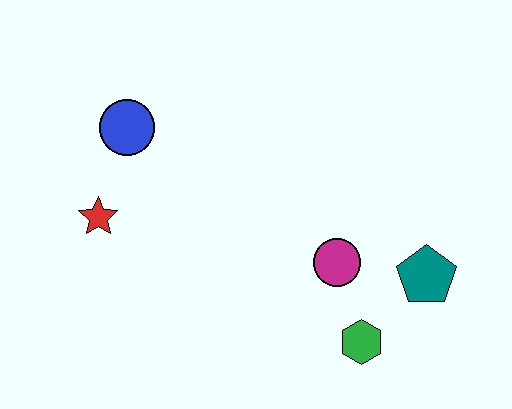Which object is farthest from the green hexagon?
The blue circle is farthest from the green hexagon.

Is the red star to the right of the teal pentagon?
No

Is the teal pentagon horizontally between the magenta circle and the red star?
No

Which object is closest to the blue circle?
The red star is closest to the blue circle.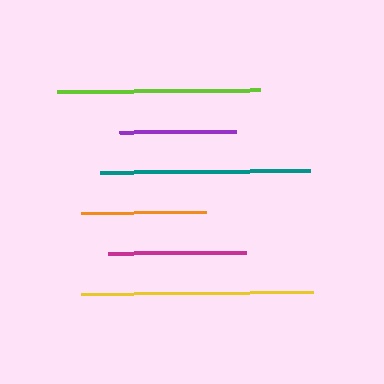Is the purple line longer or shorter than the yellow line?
The yellow line is longer than the purple line.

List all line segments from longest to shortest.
From longest to shortest: yellow, teal, lime, magenta, orange, purple.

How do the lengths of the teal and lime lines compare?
The teal and lime lines are approximately the same length.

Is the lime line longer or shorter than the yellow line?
The yellow line is longer than the lime line.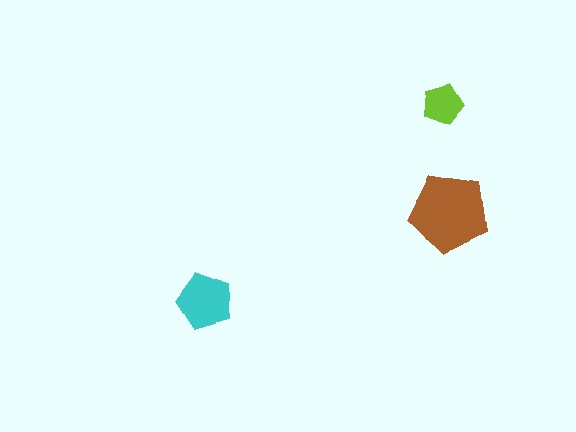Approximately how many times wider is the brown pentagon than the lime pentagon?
About 2 times wider.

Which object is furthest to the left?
The cyan pentagon is leftmost.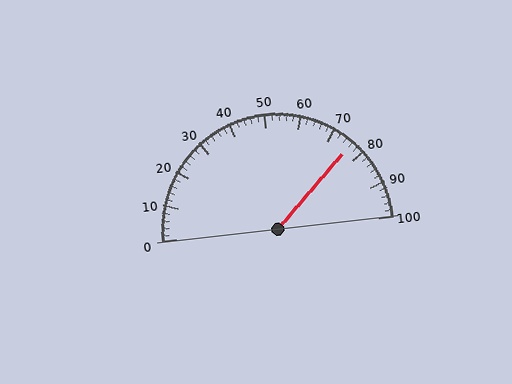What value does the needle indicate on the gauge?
The needle indicates approximately 76.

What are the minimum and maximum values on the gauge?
The gauge ranges from 0 to 100.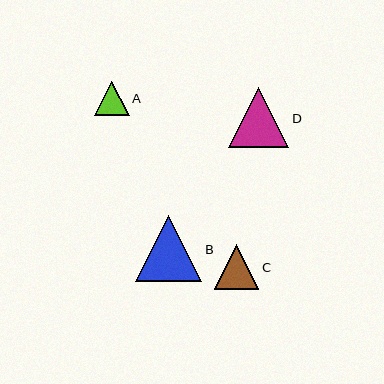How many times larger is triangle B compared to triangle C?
Triangle B is approximately 1.5 times the size of triangle C.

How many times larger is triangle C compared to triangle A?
Triangle C is approximately 1.3 times the size of triangle A.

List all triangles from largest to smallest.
From largest to smallest: B, D, C, A.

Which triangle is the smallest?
Triangle A is the smallest with a size of approximately 35 pixels.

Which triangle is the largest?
Triangle B is the largest with a size of approximately 66 pixels.